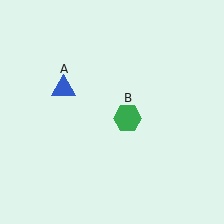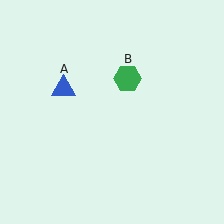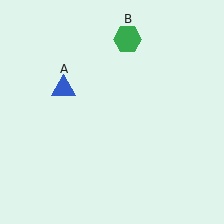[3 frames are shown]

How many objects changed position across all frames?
1 object changed position: green hexagon (object B).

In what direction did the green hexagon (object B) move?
The green hexagon (object B) moved up.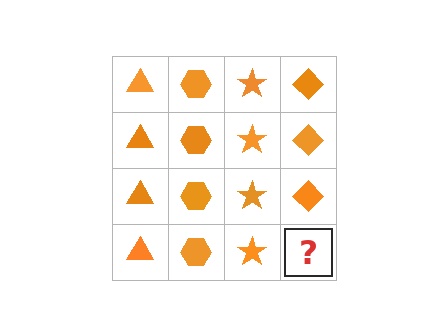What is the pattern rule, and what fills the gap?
The rule is that each column has a consistent shape. The gap should be filled with an orange diamond.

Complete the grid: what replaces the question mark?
The question mark should be replaced with an orange diamond.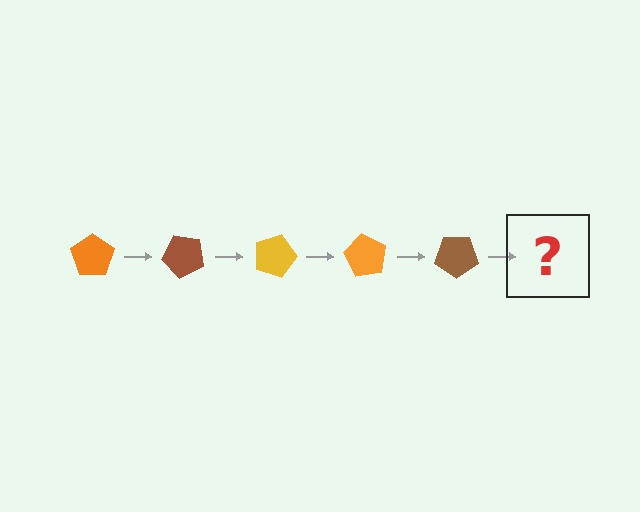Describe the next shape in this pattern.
It should be a yellow pentagon, rotated 225 degrees from the start.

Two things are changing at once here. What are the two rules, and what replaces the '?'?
The two rules are that it rotates 45 degrees each step and the color cycles through orange, brown, and yellow. The '?' should be a yellow pentagon, rotated 225 degrees from the start.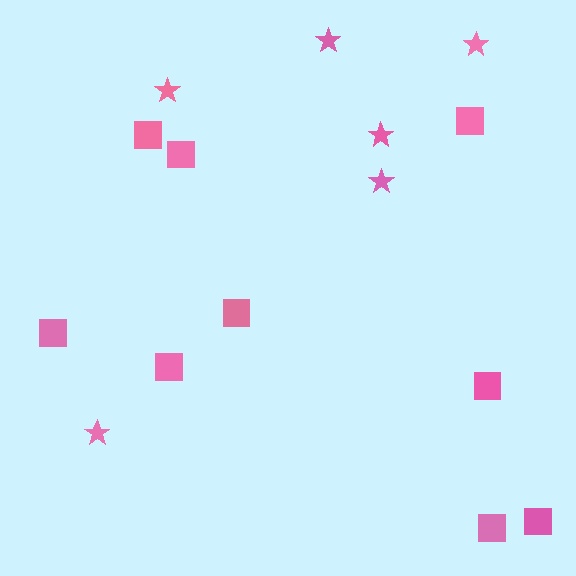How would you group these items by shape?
There are 2 groups: one group of stars (6) and one group of squares (9).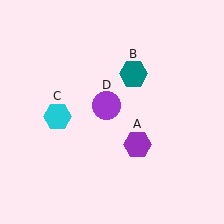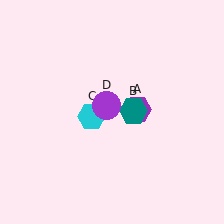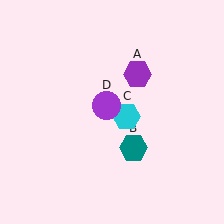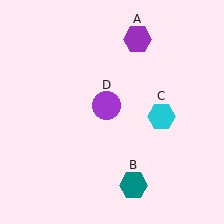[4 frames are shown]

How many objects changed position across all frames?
3 objects changed position: purple hexagon (object A), teal hexagon (object B), cyan hexagon (object C).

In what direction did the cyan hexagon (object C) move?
The cyan hexagon (object C) moved right.